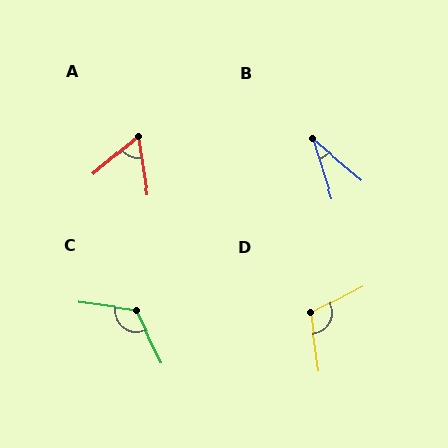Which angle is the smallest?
B, at approximately 32 degrees.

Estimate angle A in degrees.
Approximately 59 degrees.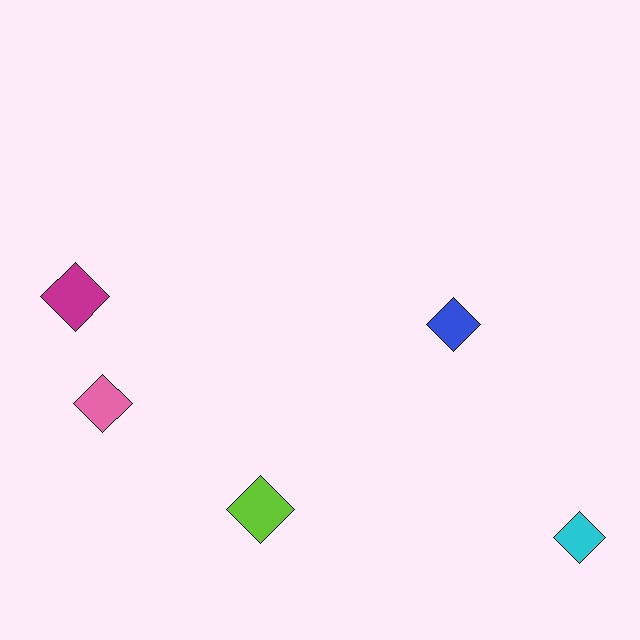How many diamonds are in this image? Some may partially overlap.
There are 5 diamonds.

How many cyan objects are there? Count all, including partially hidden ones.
There is 1 cyan object.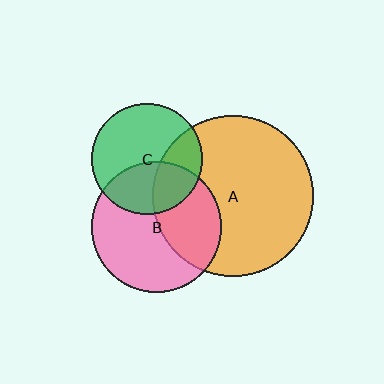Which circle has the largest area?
Circle A (orange).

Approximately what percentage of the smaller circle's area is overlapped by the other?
Approximately 30%.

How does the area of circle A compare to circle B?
Approximately 1.5 times.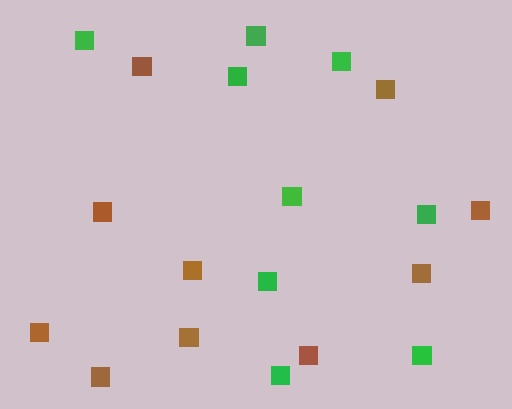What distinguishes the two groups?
There are 2 groups: one group of brown squares (10) and one group of green squares (9).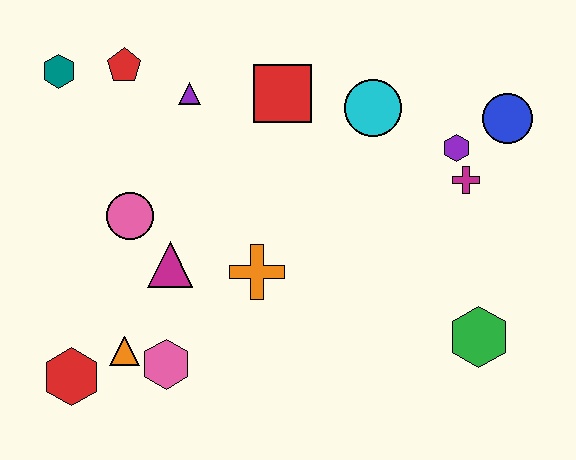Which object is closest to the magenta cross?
The purple hexagon is closest to the magenta cross.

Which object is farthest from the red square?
The red hexagon is farthest from the red square.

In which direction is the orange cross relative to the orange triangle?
The orange cross is to the right of the orange triangle.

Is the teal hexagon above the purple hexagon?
Yes